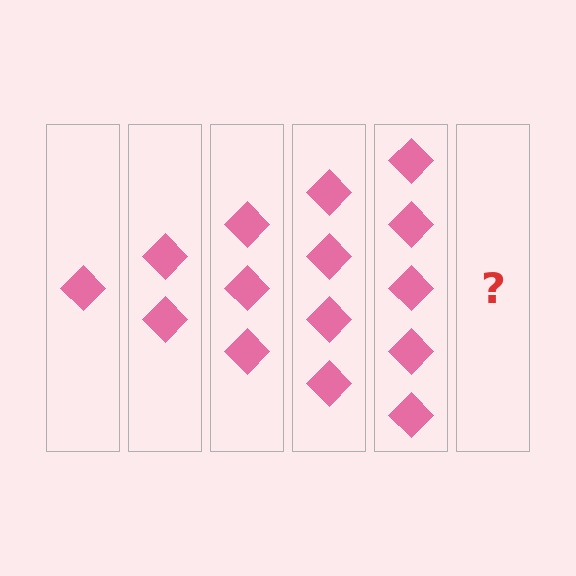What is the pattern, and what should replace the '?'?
The pattern is that each step adds one more diamond. The '?' should be 6 diamonds.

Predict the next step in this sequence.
The next step is 6 diamonds.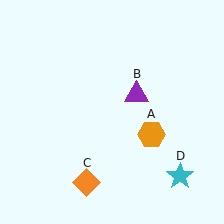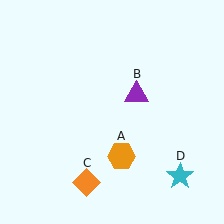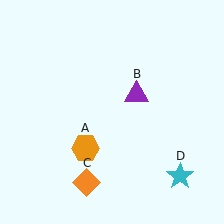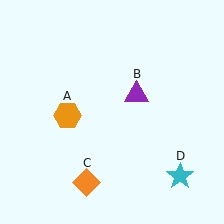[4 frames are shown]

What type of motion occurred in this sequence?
The orange hexagon (object A) rotated clockwise around the center of the scene.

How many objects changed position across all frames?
1 object changed position: orange hexagon (object A).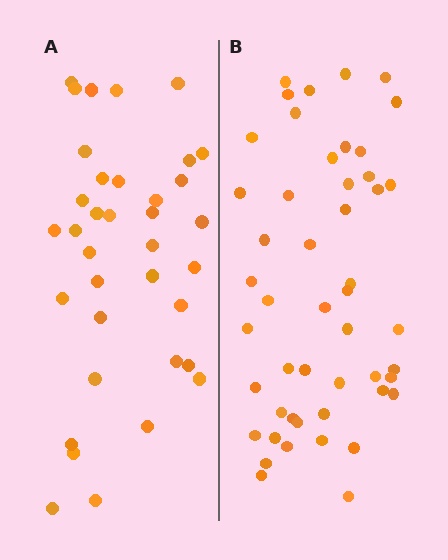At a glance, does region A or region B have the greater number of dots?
Region B (the right region) has more dots.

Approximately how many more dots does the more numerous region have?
Region B has approximately 15 more dots than region A.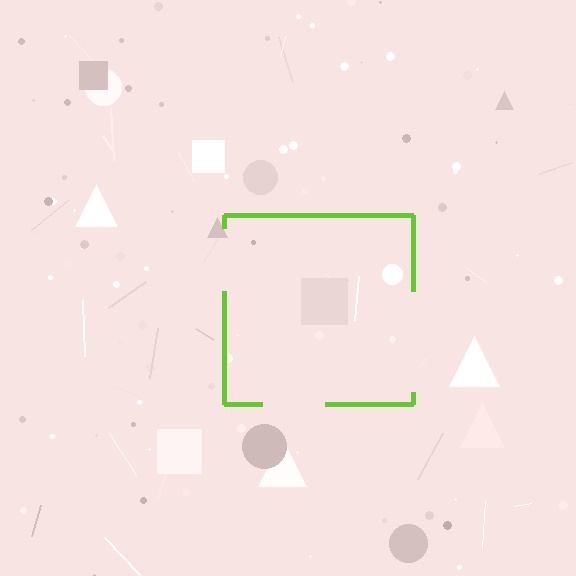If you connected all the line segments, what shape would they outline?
They would outline a square.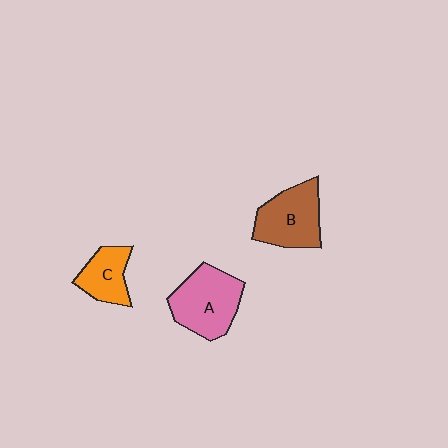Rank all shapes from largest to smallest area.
From largest to smallest: A (pink), B (brown), C (orange).